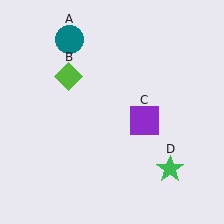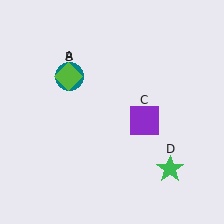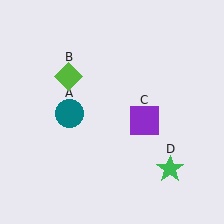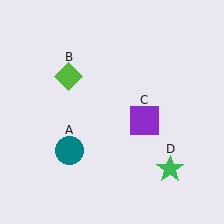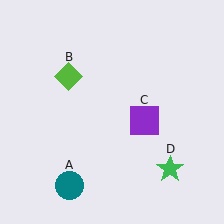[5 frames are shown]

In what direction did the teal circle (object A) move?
The teal circle (object A) moved down.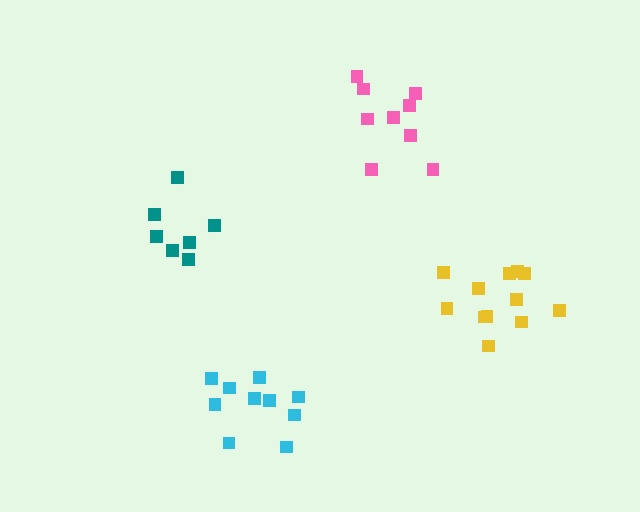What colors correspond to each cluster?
The clusters are colored: pink, yellow, teal, cyan.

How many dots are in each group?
Group 1: 9 dots, Group 2: 12 dots, Group 3: 7 dots, Group 4: 10 dots (38 total).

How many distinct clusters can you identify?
There are 4 distinct clusters.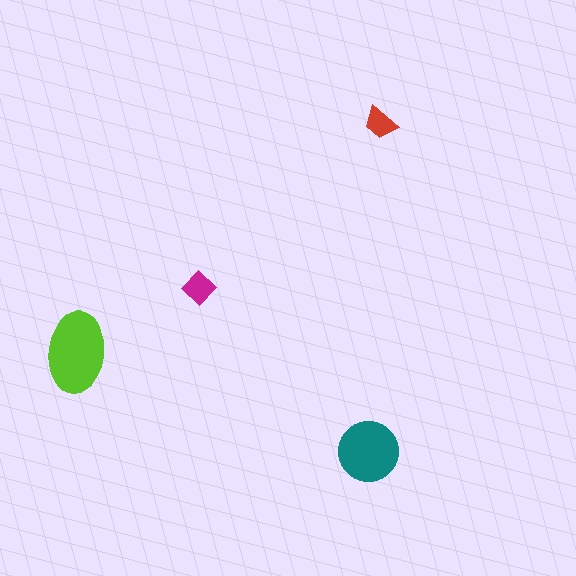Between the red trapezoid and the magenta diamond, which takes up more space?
The magenta diamond.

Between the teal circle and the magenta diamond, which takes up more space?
The teal circle.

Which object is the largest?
The lime ellipse.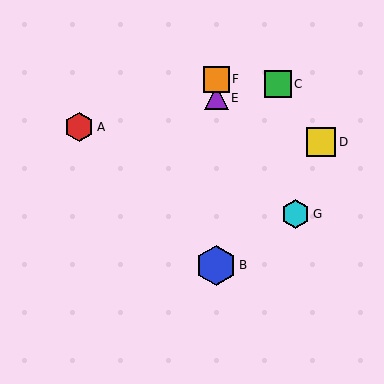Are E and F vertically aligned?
Yes, both are at x≈216.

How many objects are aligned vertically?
3 objects (B, E, F) are aligned vertically.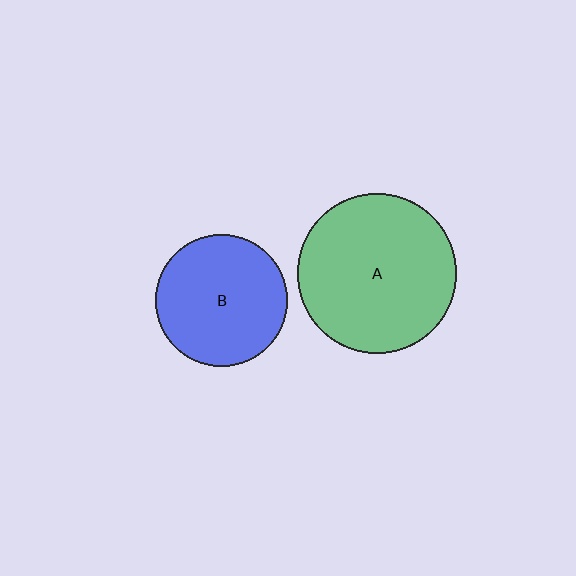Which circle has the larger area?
Circle A (green).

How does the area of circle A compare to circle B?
Approximately 1.5 times.